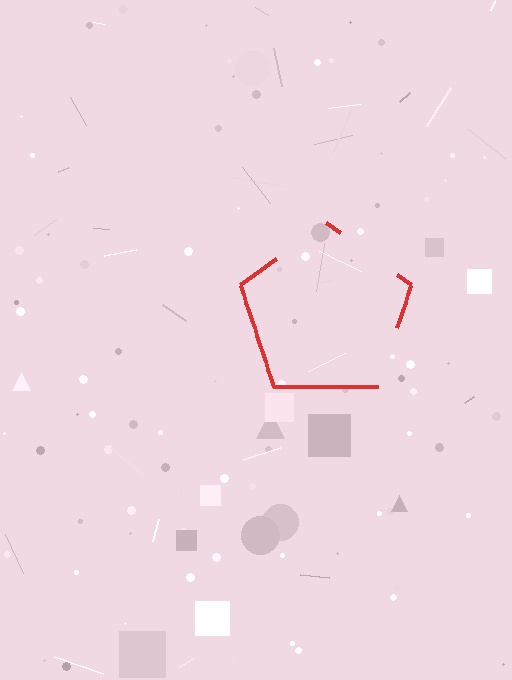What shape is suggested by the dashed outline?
The dashed outline suggests a pentagon.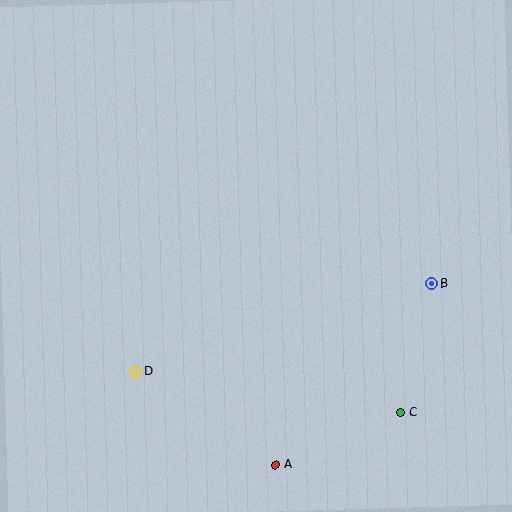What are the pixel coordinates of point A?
Point A is at (276, 465).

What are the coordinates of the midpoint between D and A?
The midpoint between D and A is at (206, 418).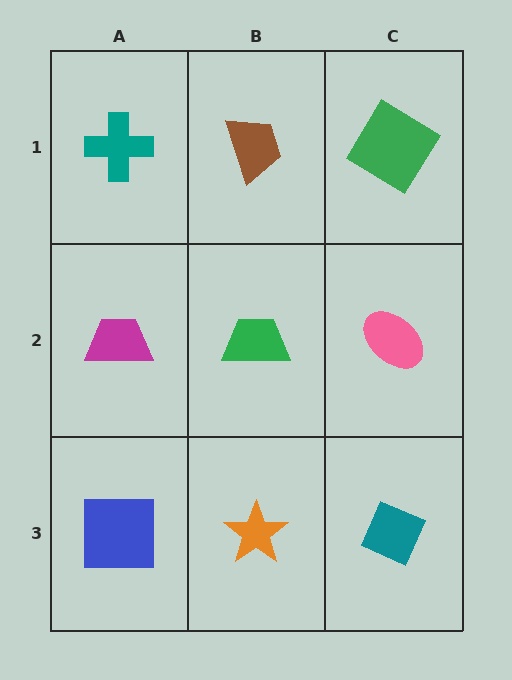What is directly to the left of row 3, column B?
A blue square.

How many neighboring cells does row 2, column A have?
3.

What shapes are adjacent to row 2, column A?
A teal cross (row 1, column A), a blue square (row 3, column A), a green trapezoid (row 2, column B).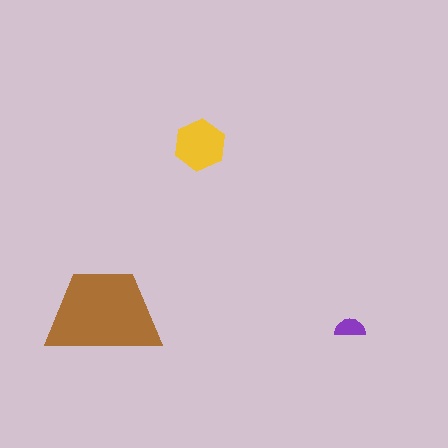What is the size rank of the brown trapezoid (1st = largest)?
1st.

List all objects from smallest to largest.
The purple semicircle, the yellow hexagon, the brown trapezoid.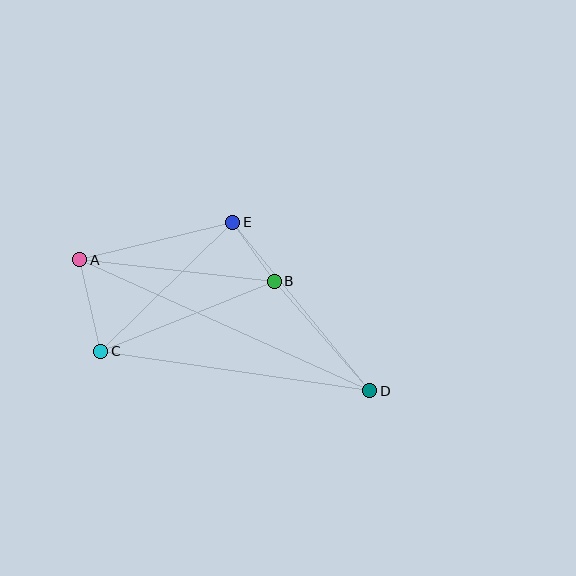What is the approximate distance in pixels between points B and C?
The distance between B and C is approximately 187 pixels.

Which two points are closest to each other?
Points B and E are closest to each other.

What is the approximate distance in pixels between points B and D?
The distance between B and D is approximately 145 pixels.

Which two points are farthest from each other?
Points A and D are farthest from each other.